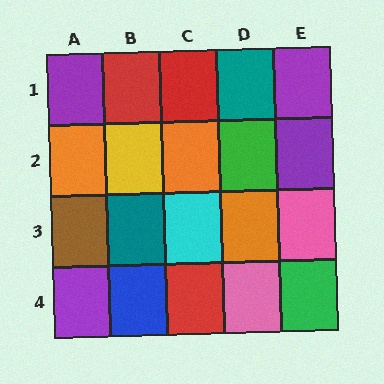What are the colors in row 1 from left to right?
Purple, red, red, teal, purple.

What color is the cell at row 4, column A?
Purple.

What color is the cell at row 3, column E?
Pink.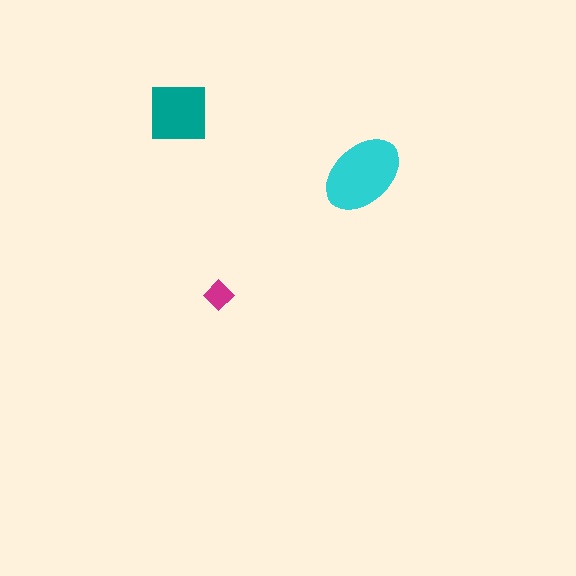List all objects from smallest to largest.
The magenta diamond, the teal square, the cyan ellipse.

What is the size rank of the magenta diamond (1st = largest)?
3rd.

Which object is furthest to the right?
The cyan ellipse is rightmost.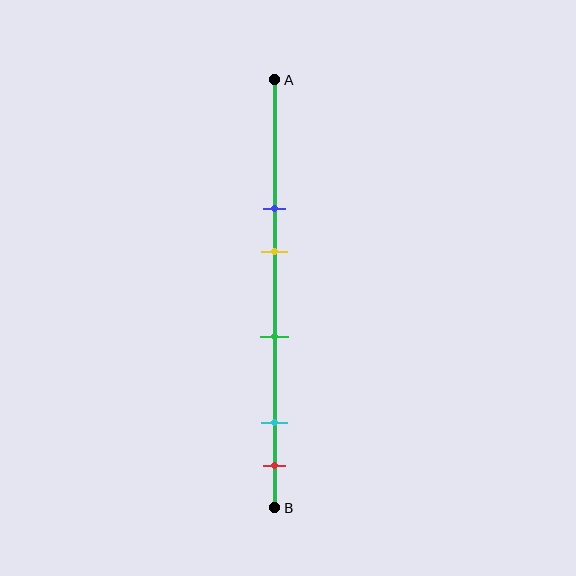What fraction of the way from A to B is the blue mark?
The blue mark is approximately 30% (0.3) of the way from A to B.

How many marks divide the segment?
There are 5 marks dividing the segment.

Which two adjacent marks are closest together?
The cyan and red marks are the closest adjacent pair.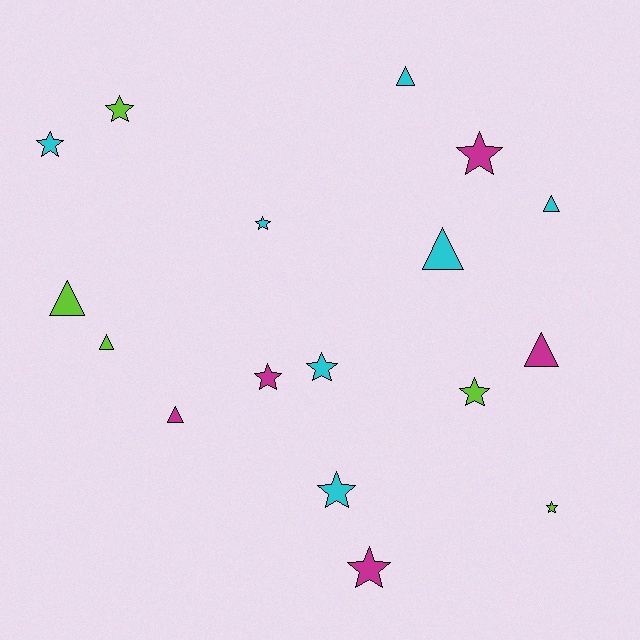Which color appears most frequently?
Cyan, with 7 objects.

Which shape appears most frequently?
Star, with 10 objects.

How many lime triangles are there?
There are 2 lime triangles.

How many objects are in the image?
There are 17 objects.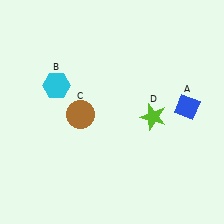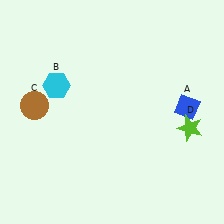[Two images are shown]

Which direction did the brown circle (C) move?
The brown circle (C) moved left.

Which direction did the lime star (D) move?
The lime star (D) moved right.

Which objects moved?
The objects that moved are: the brown circle (C), the lime star (D).